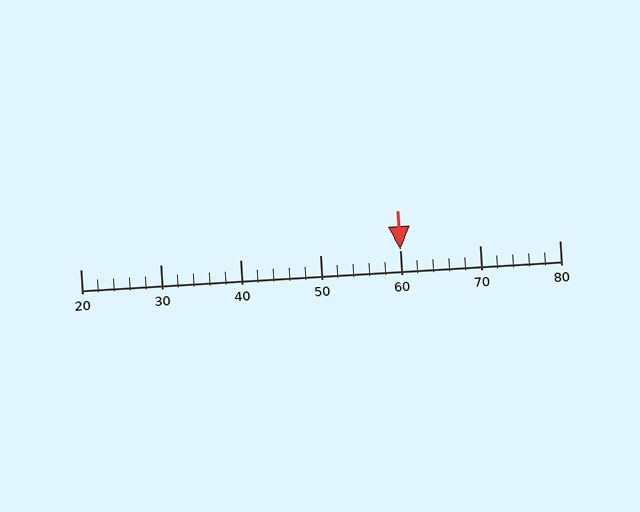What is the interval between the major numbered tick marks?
The major tick marks are spaced 10 units apart.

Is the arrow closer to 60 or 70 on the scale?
The arrow is closer to 60.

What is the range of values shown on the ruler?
The ruler shows values from 20 to 80.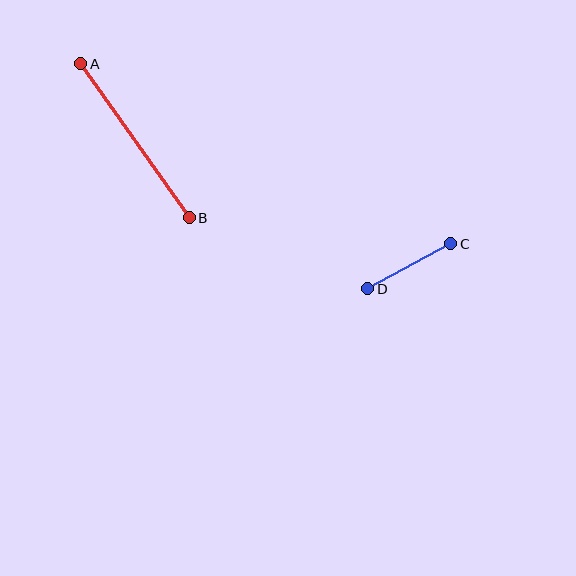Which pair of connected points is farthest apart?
Points A and B are farthest apart.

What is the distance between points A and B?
The distance is approximately 188 pixels.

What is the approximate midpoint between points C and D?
The midpoint is at approximately (409, 266) pixels.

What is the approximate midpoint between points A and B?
The midpoint is at approximately (135, 141) pixels.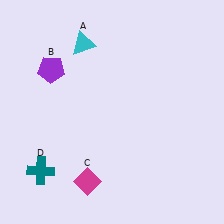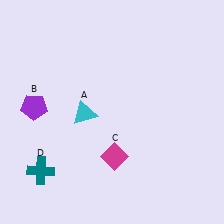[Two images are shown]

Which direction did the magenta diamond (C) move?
The magenta diamond (C) moved right.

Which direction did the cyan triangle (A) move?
The cyan triangle (A) moved down.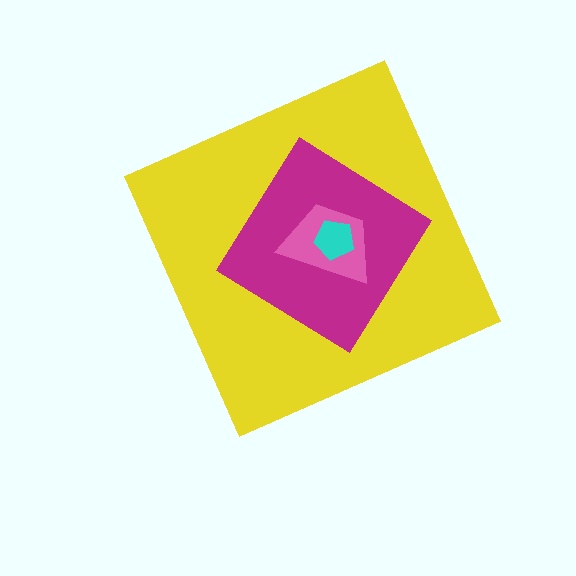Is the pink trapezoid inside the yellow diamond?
Yes.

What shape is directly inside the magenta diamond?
The pink trapezoid.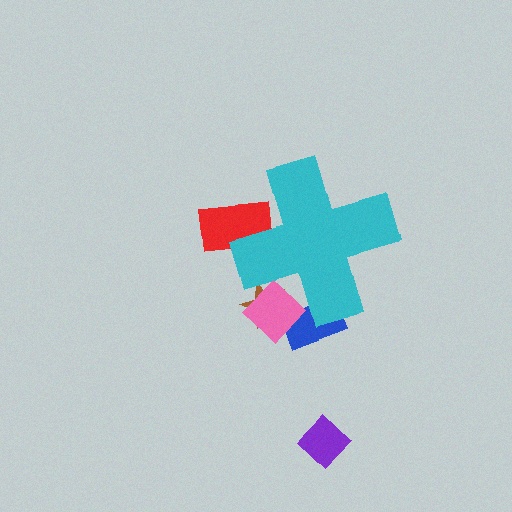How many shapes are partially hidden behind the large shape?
4 shapes are partially hidden.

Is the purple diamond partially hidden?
No, the purple diamond is fully visible.